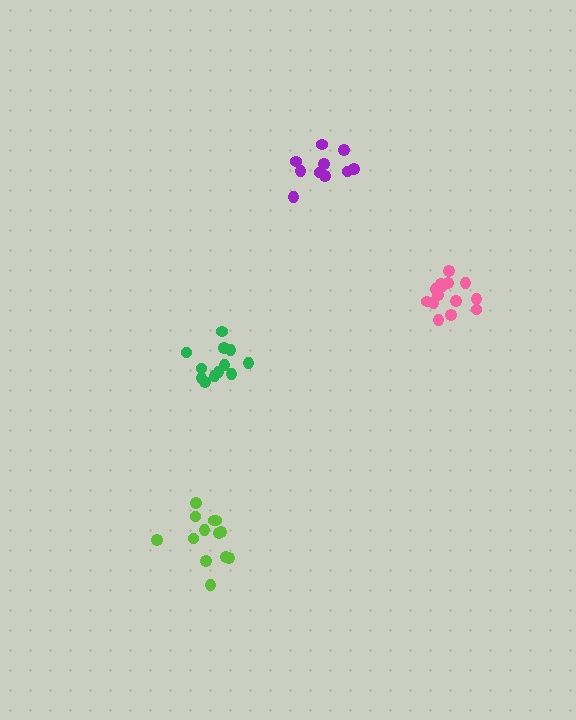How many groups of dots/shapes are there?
There are 4 groups.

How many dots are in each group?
Group 1: 14 dots, Group 2: 12 dots, Group 3: 13 dots, Group 4: 10 dots (49 total).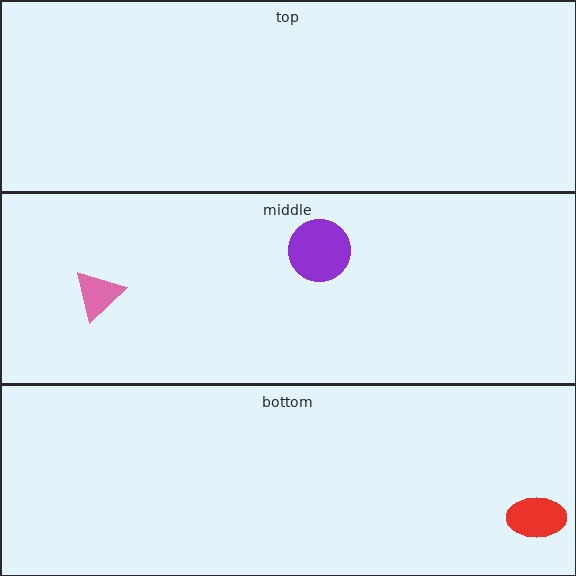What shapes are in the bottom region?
The red ellipse.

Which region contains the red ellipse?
The bottom region.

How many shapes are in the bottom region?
1.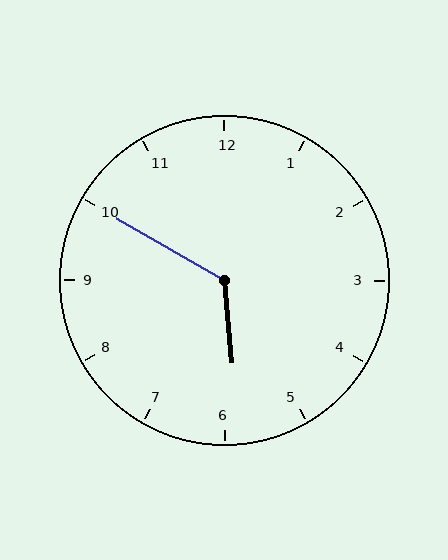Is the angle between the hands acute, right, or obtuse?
It is obtuse.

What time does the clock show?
5:50.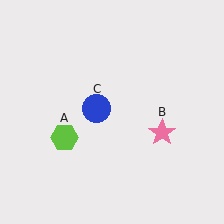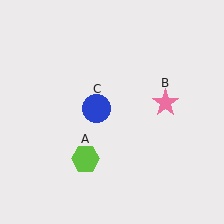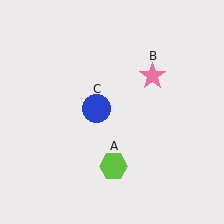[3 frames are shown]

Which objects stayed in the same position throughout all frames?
Blue circle (object C) remained stationary.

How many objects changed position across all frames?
2 objects changed position: lime hexagon (object A), pink star (object B).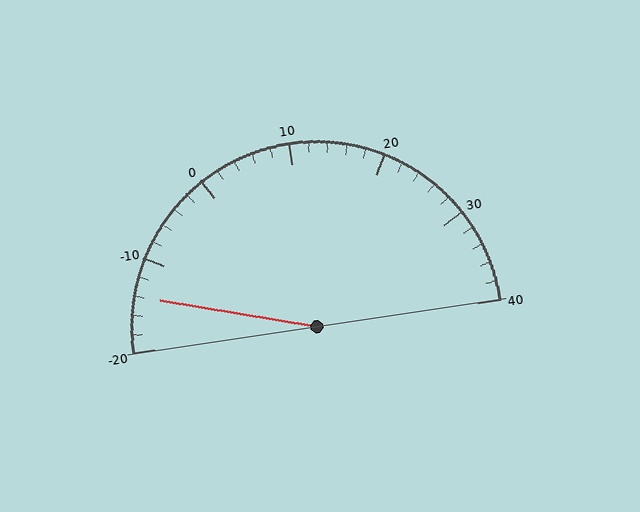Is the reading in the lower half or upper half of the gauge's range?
The reading is in the lower half of the range (-20 to 40).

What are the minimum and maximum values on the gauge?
The gauge ranges from -20 to 40.